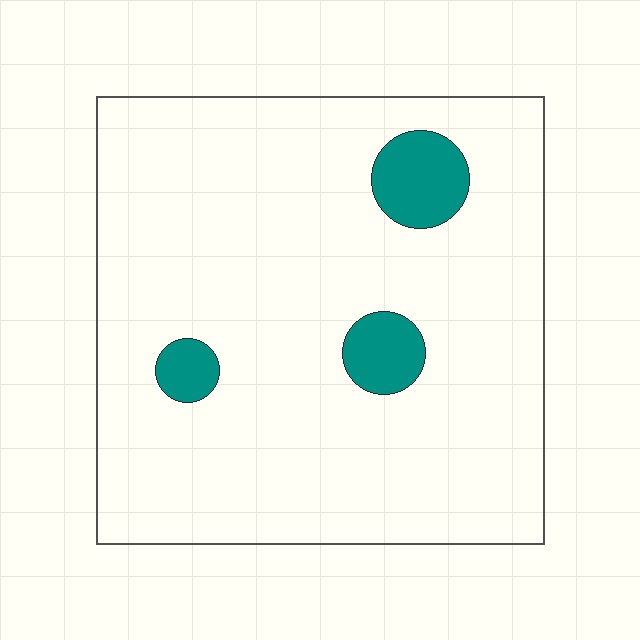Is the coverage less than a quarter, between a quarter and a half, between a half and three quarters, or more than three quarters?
Less than a quarter.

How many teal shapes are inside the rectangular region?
3.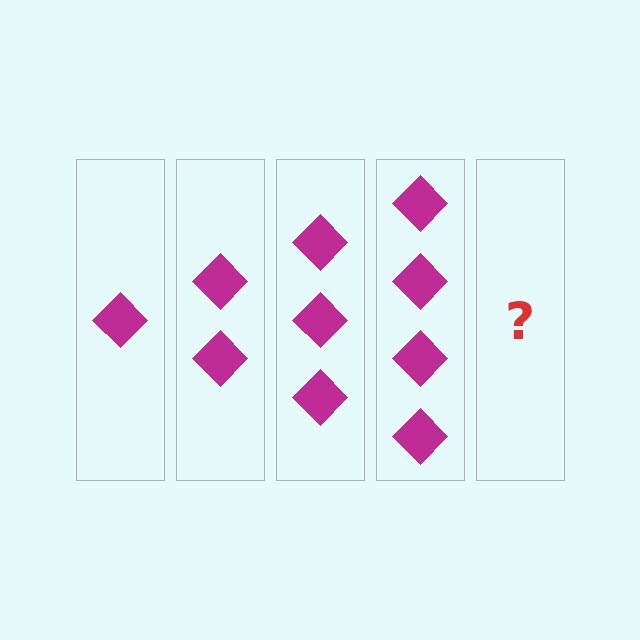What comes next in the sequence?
The next element should be 5 diamonds.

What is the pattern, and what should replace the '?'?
The pattern is that each step adds one more diamond. The '?' should be 5 diamonds.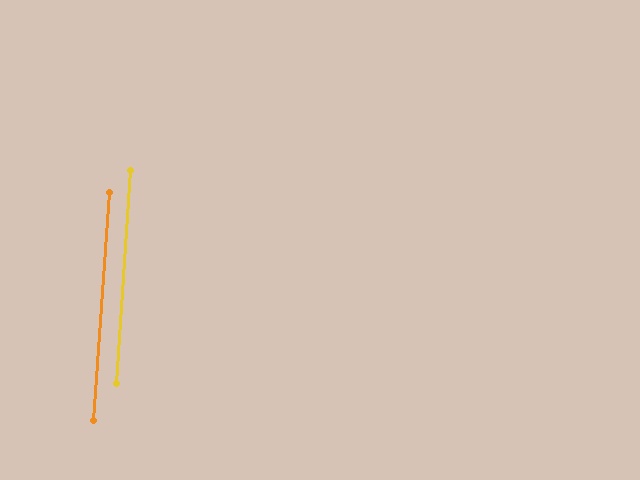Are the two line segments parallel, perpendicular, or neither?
Parallel — their directions differ by only 0.3°.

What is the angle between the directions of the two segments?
Approximately 0 degrees.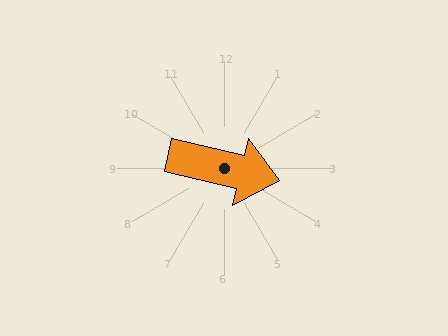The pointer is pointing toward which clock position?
Roughly 3 o'clock.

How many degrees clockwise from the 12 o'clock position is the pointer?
Approximately 103 degrees.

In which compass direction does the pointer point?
East.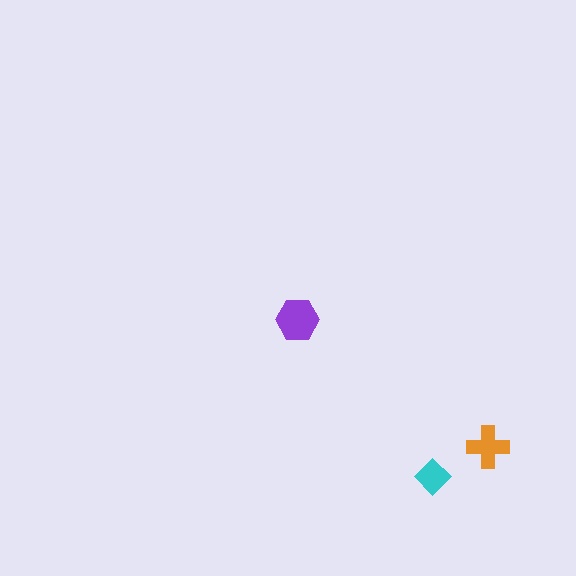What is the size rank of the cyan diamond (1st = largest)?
3rd.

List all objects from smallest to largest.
The cyan diamond, the orange cross, the purple hexagon.